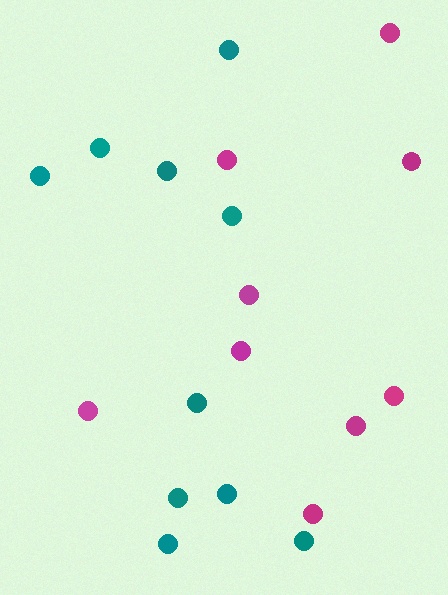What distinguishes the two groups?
There are 2 groups: one group of teal circles (10) and one group of magenta circles (9).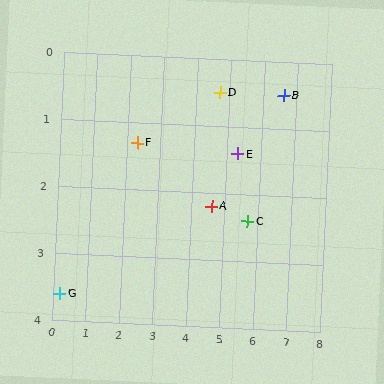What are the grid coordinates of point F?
Point F is at approximately (2.3, 1.3).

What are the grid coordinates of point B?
Point B is at approximately (6.6, 0.5).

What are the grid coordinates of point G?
Point G is at approximately (0.2, 3.6).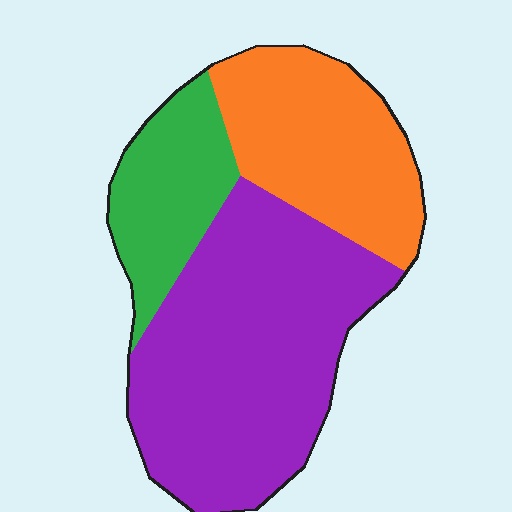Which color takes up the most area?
Purple, at roughly 55%.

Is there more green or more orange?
Orange.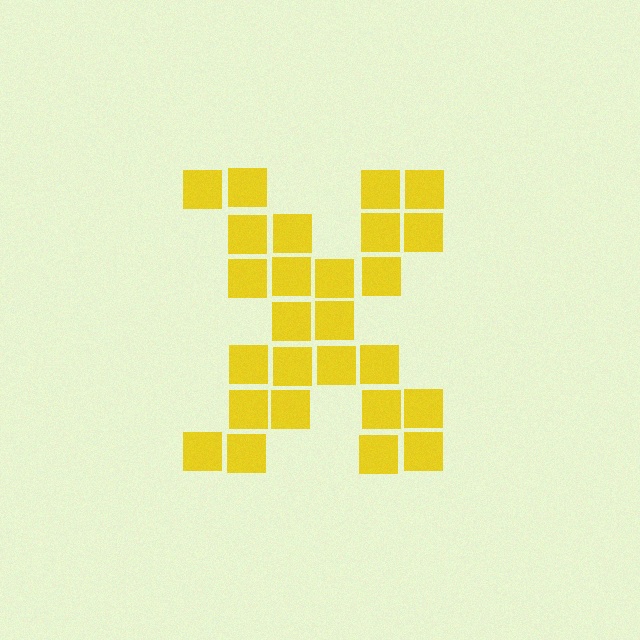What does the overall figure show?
The overall figure shows the letter X.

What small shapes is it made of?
It is made of small squares.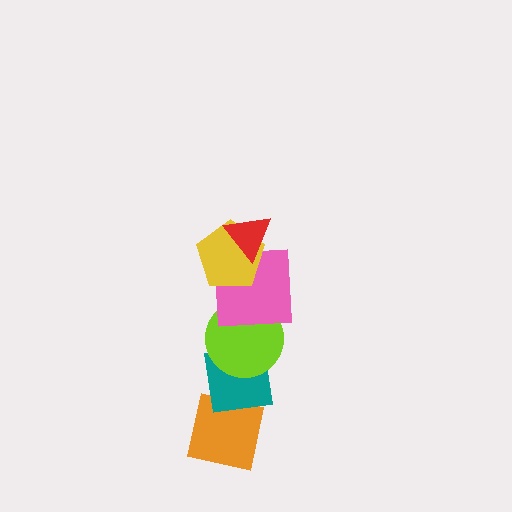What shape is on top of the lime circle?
The pink square is on top of the lime circle.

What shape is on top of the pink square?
The yellow pentagon is on top of the pink square.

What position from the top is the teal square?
The teal square is 5th from the top.